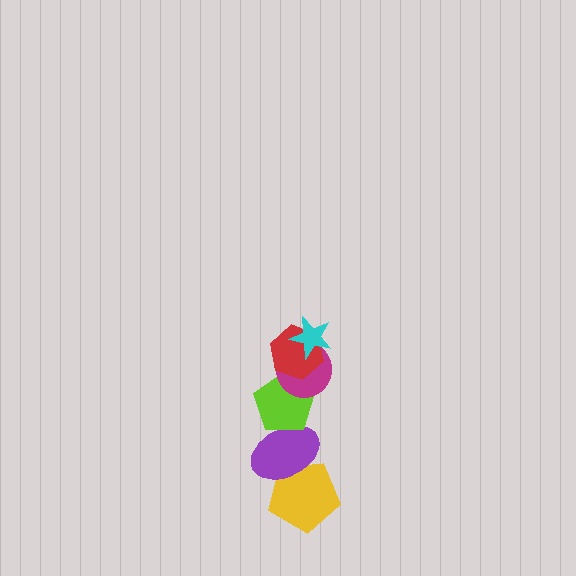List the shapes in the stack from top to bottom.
From top to bottom: the cyan star, the red hexagon, the magenta circle, the lime pentagon, the purple ellipse, the yellow pentagon.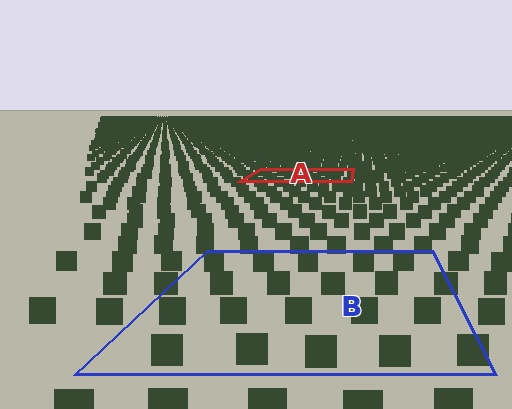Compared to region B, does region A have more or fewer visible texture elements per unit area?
Region A has more texture elements per unit area — they are packed more densely because it is farther away.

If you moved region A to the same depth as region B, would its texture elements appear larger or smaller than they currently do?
They would appear larger. At a closer depth, the same texture elements are projected at a bigger on-screen size.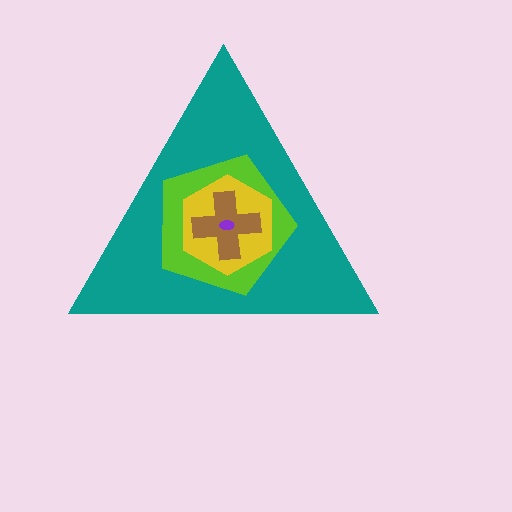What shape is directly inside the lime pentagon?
The yellow hexagon.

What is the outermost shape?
The teal triangle.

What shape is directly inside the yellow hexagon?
The brown cross.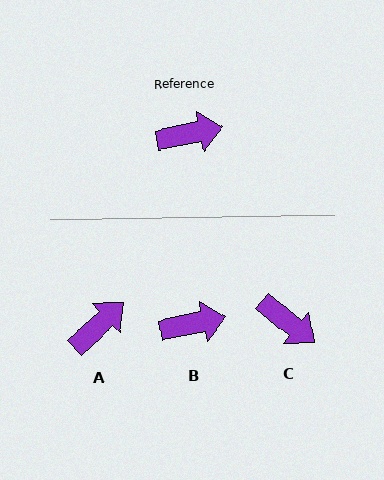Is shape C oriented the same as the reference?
No, it is off by about 50 degrees.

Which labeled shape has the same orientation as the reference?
B.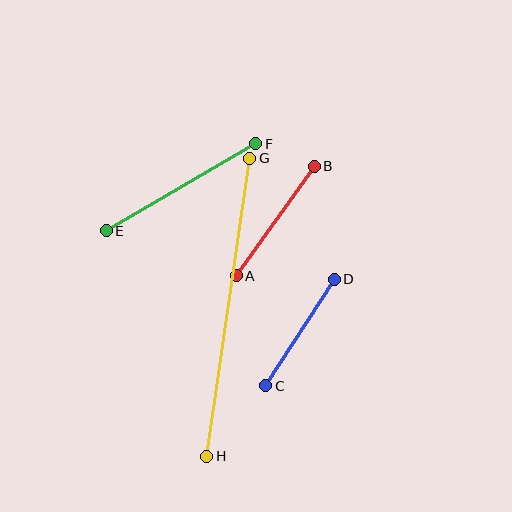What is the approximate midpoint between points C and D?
The midpoint is at approximately (300, 332) pixels.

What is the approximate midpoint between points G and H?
The midpoint is at approximately (228, 307) pixels.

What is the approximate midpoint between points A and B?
The midpoint is at approximately (275, 221) pixels.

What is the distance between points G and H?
The distance is approximately 301 pixels.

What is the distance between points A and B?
The distance is approximately 135 pixels.